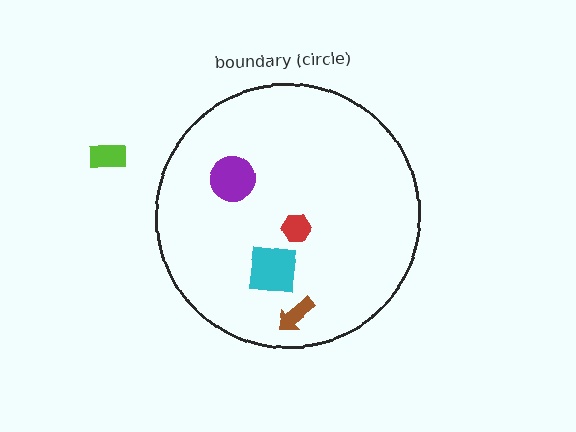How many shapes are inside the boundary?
4 inside, 1 outside.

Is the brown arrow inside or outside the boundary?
Inside.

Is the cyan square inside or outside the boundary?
Inside.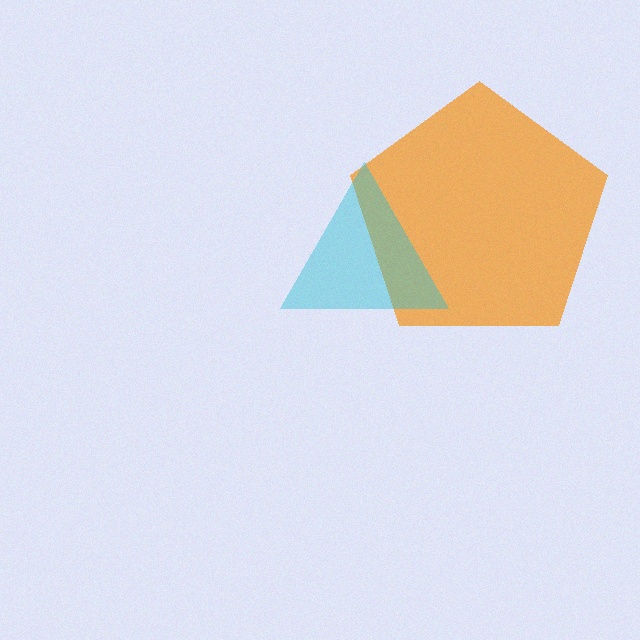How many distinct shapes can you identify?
There are 2 distinct shapes: an orange pentagon, a cyan triangle.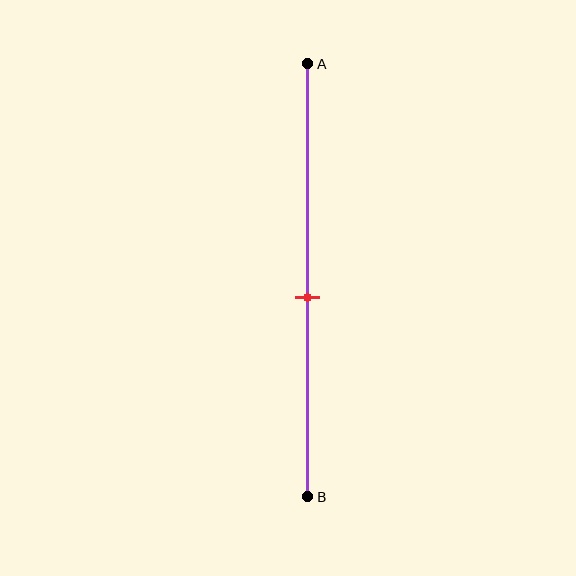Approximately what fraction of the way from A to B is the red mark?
The red mark is approximately 55% of the way from A to B.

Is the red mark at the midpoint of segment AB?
No, the mark is at about 55% from A, not at the 50% midpoint.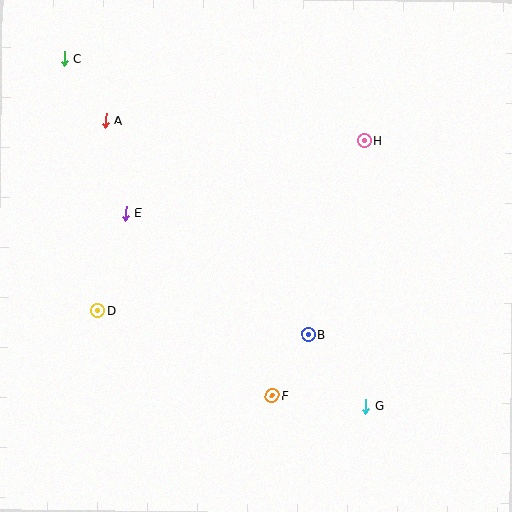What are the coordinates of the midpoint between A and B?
The midpoint between A and B is at (207, 227).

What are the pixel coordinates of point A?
Point A is at (106, 120).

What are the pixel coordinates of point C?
Point C is at (64, 59).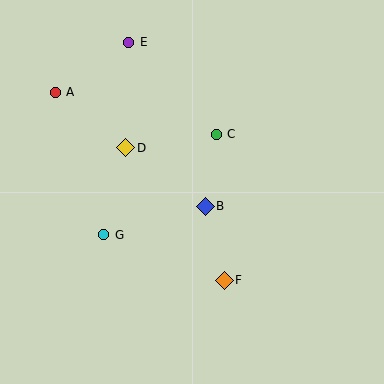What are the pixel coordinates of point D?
Point D is at (126, 148).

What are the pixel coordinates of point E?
Point E is at (129, 42).